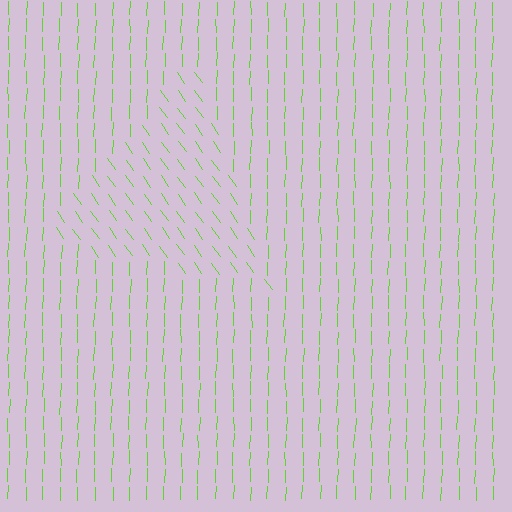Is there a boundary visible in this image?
Yes, there is a texture boundary formed by a change in line orientation.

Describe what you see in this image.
The image is filled with small lime line segments. A triangle region in the image has lines oriented differently from the surrounding lines, creating a visible texture boundary.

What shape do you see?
I see a triangle.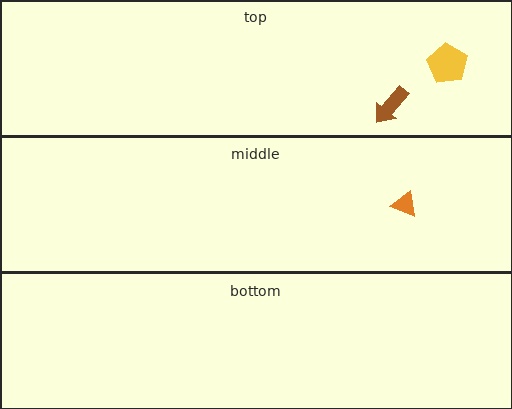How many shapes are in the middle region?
1.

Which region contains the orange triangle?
The middle region.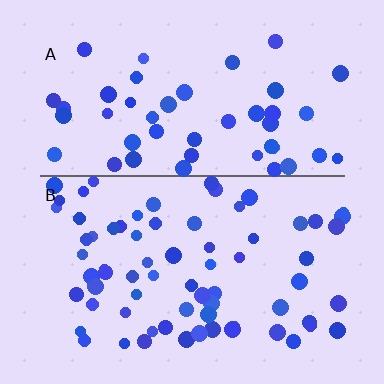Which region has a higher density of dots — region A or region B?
B (the bottom).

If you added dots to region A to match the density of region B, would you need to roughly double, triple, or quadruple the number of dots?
Approximately double.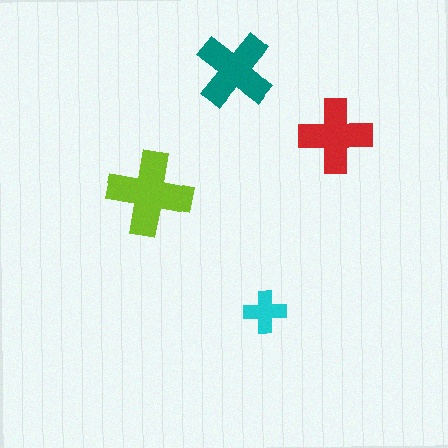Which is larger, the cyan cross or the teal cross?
The teal one.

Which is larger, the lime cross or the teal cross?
The lime one.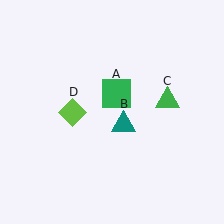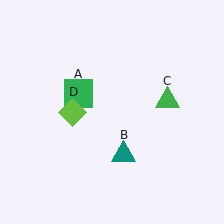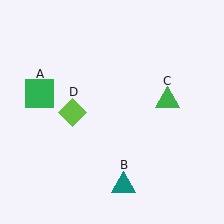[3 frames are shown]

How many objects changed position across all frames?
2 objects changed position: green square (object A), teal triangle (object B).